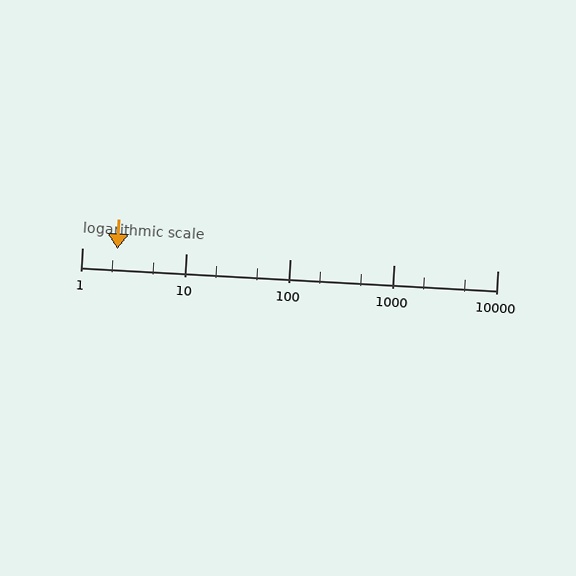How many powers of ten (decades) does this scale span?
The scale spans 4 decades, from 1 to 10000.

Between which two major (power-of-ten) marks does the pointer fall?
The pointer is between 1 and 10.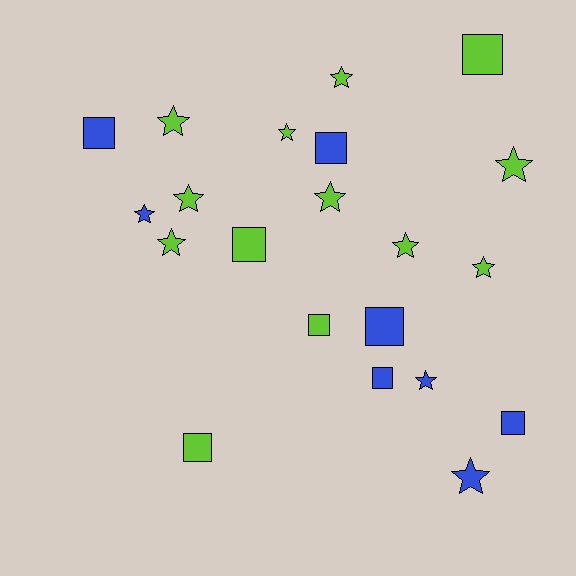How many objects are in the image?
There are 21 objects.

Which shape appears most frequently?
Star, with 12 objects.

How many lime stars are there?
There are 9 lime stars.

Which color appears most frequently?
Lime, with 13 objects.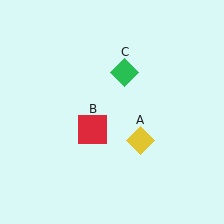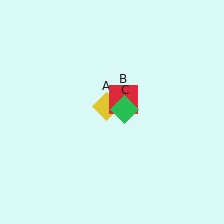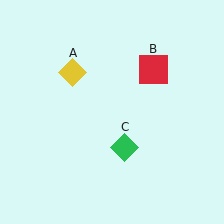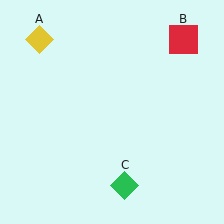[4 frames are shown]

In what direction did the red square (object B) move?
The red square (object B) moved up and to the right.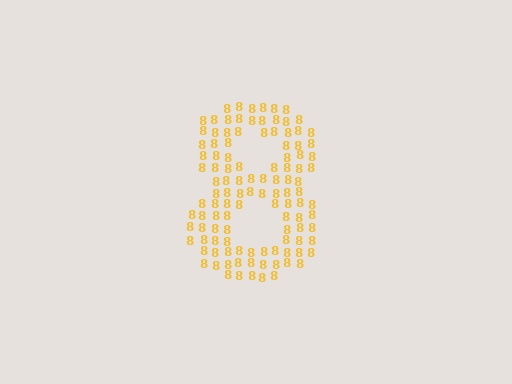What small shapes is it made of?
It is made of small digit 8's.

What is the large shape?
The large shape is the digit 8.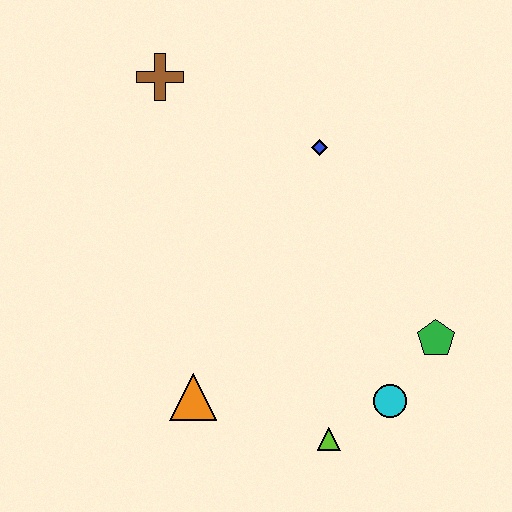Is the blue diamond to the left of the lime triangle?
Yes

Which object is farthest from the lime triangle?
The brown cross is farthest from the lime triangle.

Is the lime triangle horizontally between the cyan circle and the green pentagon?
No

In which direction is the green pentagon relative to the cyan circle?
The green pentagon is above the cyan circle.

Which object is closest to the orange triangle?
The lime triangle is closest to the orange triangle.